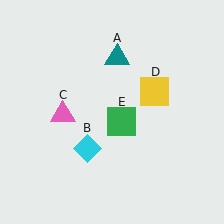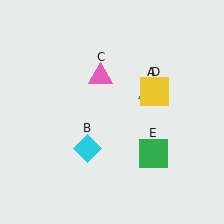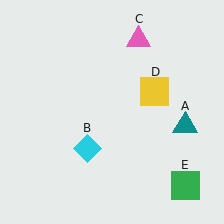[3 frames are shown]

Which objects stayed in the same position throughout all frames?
Cyan diamond (object B) and yellow square (object D) remained stationary.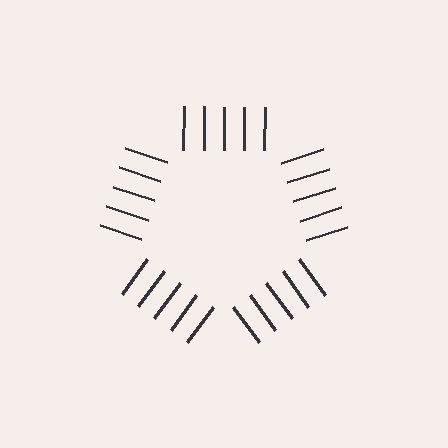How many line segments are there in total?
25 — 5 along each of the 5 edges.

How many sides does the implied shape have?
5 sides — the line-ends trace a pentagon.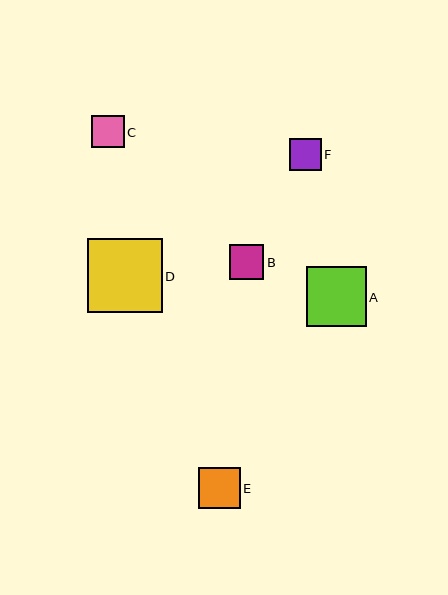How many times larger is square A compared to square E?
Square A is approximately 1.4 times the size of square E.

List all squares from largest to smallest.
From largest to smallest: D, A, E, B, C, F.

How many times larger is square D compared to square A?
Square D is approximately 1.3 times the size of square A.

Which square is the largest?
Square D is the largest with a size of approximately 75 pixels.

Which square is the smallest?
Square F is the smallest with a size of approximately 32 pixels.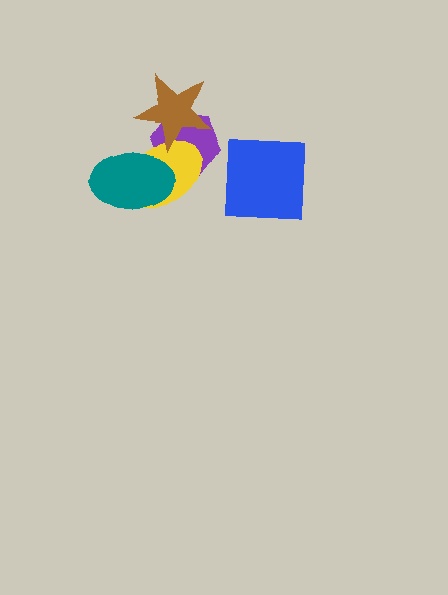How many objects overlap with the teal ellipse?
2 objects overlap with the teal ellipse.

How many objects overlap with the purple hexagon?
3 objects overlap with the purple hexagon.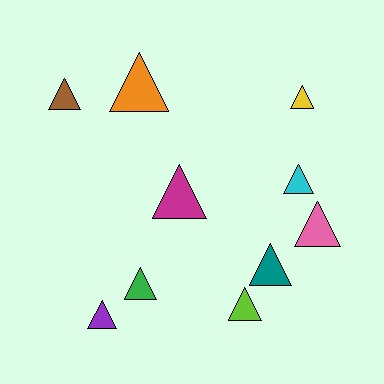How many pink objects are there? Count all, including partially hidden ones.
There is 1 pink object.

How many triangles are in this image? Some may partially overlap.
There are 10 triangles.